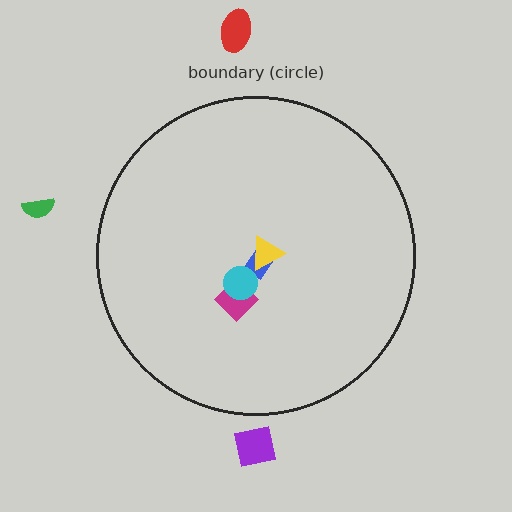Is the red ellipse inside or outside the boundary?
Outside.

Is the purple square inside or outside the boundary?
Outside.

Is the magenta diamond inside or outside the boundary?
Inside.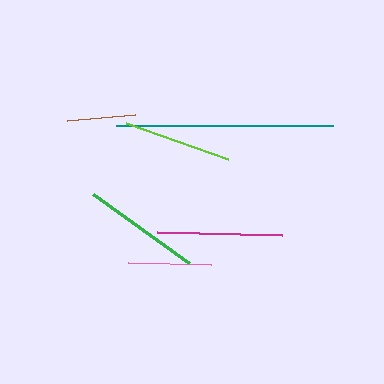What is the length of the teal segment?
The teal segment is approximately 217 pixels long.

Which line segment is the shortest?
The brown line is the shortest at approximately 68 pixels.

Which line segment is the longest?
The teal line is the longest at approximately 217 pixels.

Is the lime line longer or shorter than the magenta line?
The magenta line is longer than the lime line.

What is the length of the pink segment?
The pink segment is approximately 83 pixels long.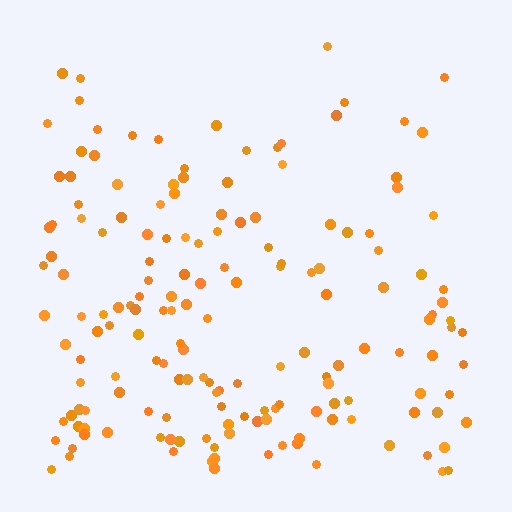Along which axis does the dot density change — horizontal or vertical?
Vertical.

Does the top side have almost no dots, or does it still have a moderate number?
Still a moderate number, just noticeably fewer than the bottom.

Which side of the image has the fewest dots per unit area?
The top.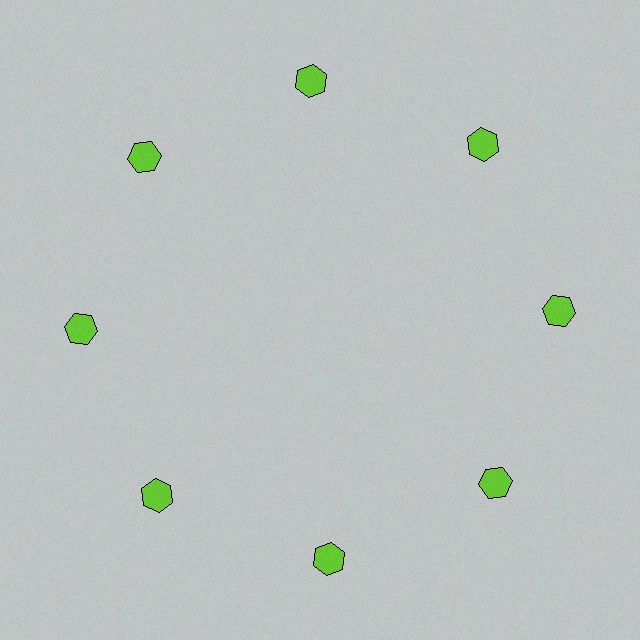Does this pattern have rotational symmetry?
Yes, this pattern has 8-fold rotational symmetry. It looks the same after rotating 45 degrees around the center.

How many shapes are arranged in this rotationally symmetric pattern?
There are 8 shapes, arranged in 8 groups of 1.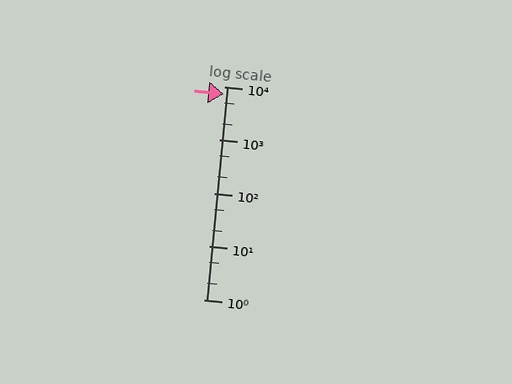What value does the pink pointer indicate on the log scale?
The pointer indicates approximately 7300.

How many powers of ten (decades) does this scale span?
The scale spans 4 decades, from 1 to 10000.